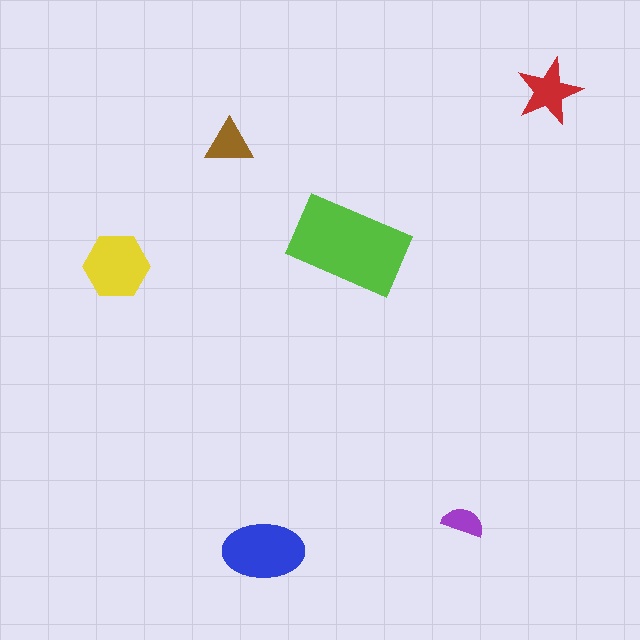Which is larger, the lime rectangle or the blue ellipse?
The lime rectangle.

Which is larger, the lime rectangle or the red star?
The lime rectangle.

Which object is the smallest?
The purple semicircle.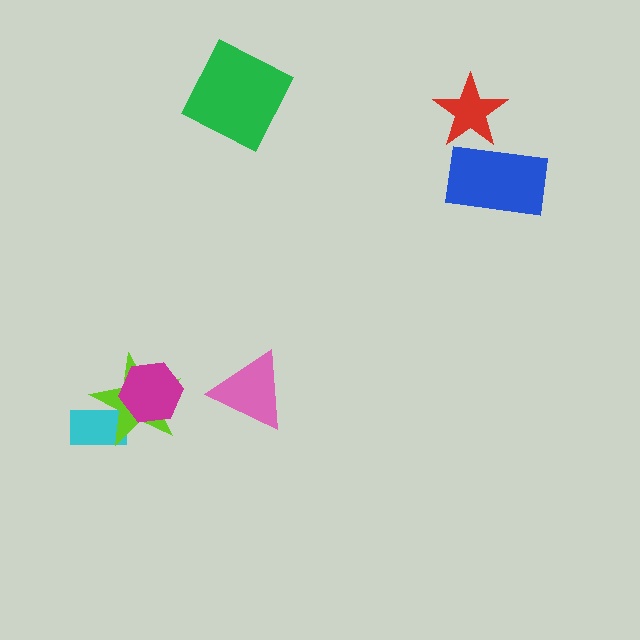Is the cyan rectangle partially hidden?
Yes, it is partially covered by another shape.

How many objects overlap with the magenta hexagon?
1 object overlaps with the magenta hexagon.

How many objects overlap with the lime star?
2 objects overlap with the lime star.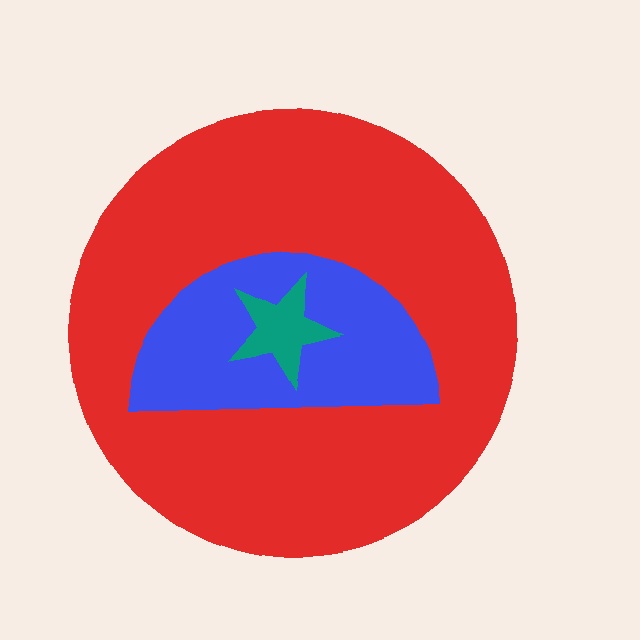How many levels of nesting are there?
3.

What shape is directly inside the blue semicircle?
The teal star.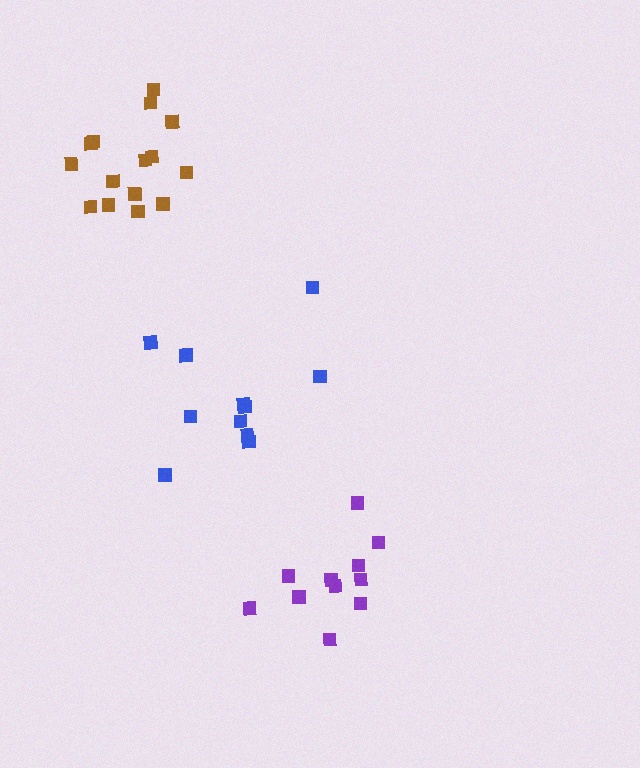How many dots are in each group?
Group 1: 11 dots, Group 2: 15 dots, Group 3: 11 dots (37 total).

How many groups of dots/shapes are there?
There are 3 groups.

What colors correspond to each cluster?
The clusters are colored: blue, brown, purple.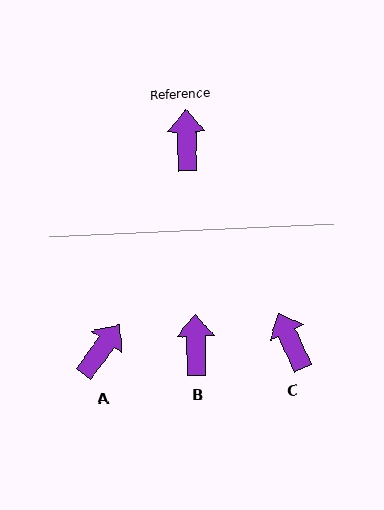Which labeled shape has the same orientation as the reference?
B.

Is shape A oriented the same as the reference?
No, it is off by about 38 degrees.